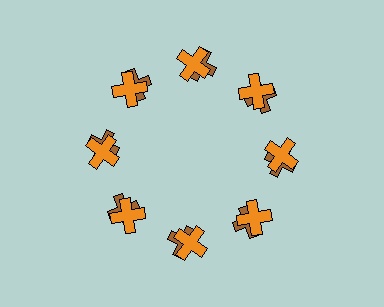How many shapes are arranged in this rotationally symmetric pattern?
There are 16 shapes, arranged in 8 groups of 2.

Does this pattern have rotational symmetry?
Yes, this pattern has 8-fold rotational symmetry. It looks the same after rotating 45 degrees around the center.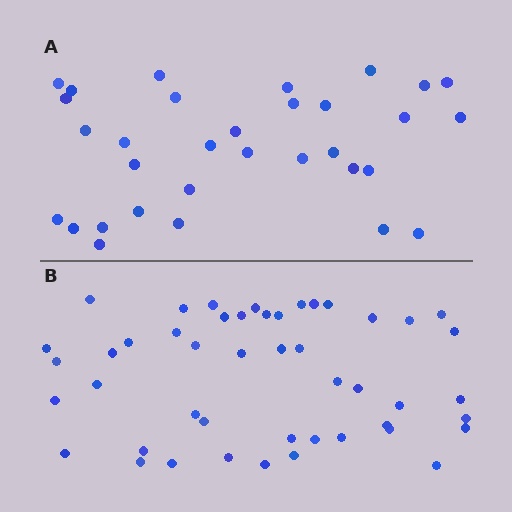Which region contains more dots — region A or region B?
Region B (the bottom region) has more dots.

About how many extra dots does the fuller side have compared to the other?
Region B has approximately 15 more dots than region A.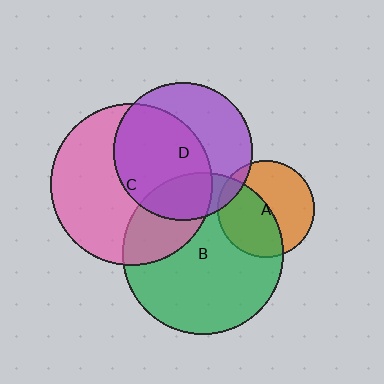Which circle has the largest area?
Circle C (pink).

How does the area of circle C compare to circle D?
Approximately 1.4 times.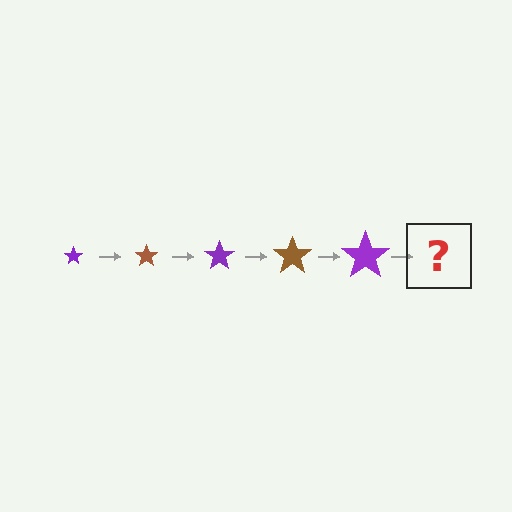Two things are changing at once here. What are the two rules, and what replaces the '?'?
The two rules are that the star grows larger each step and the color cycles through purple and brown. The '?' should be a brown star, larger than the previous one.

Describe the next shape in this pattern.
It should be a brown star, larger than the previous one.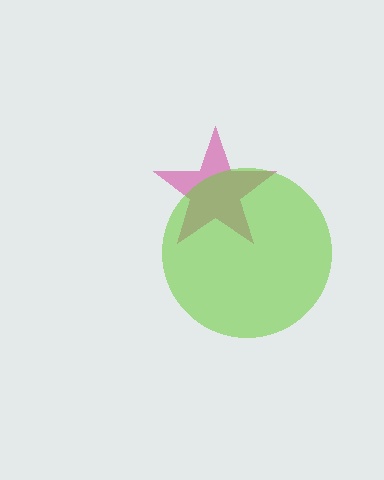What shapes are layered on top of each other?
The layered shapes are: a magenta star, a lime circle.